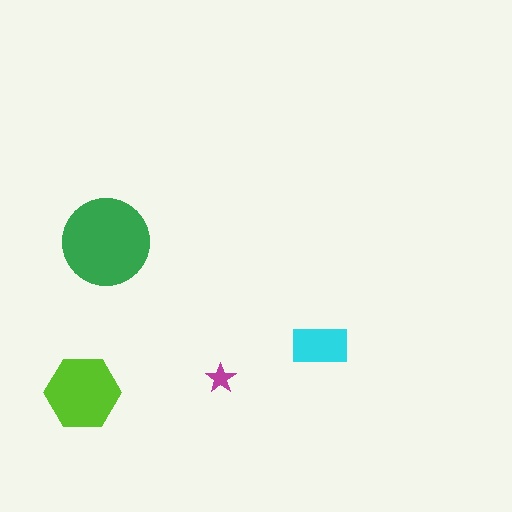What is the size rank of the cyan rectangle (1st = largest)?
3rd.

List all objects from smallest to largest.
The magenta star, the cyan rectangle, the lime hexagon, the green circle.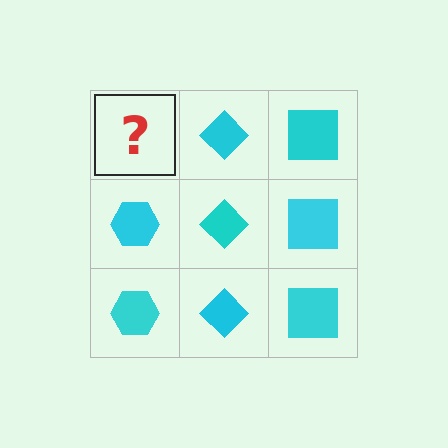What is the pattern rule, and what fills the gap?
The rule is that each column has a consistent shape. The gap should be filled with a cyan hexagon.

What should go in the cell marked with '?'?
The missing cell should contain a cyan hexagon.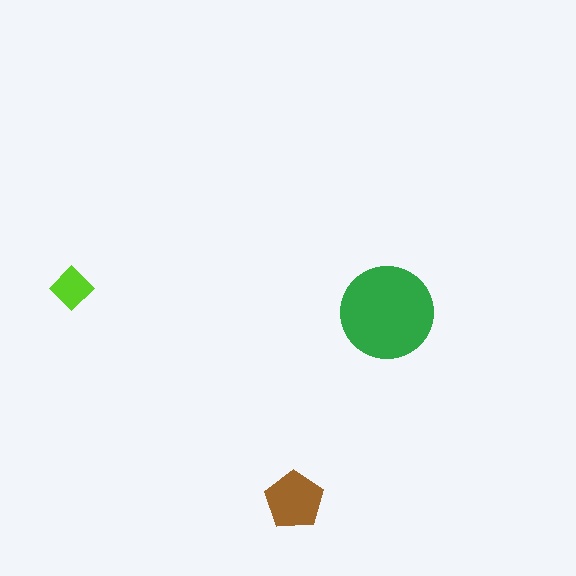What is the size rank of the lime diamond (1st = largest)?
3rd.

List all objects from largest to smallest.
The green circle, the brown pentagon, the lime diamond.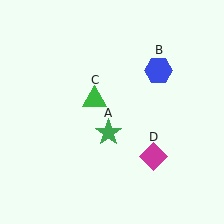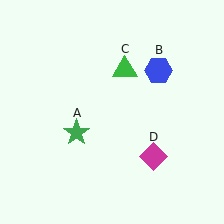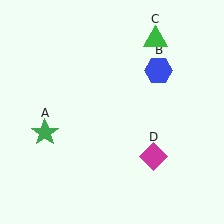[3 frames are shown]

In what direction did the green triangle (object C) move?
The green triangle (object C) moved up and to the right.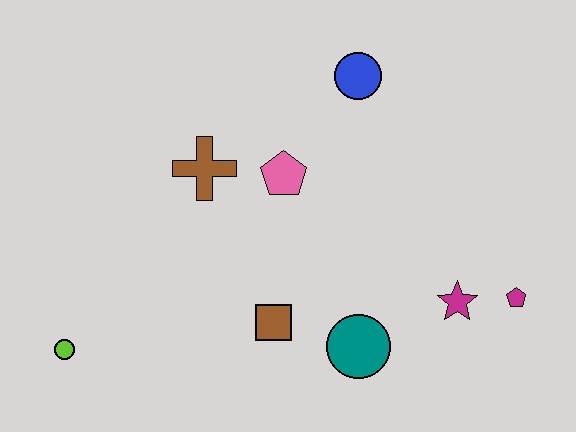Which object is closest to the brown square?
The teal circle is closest to the brown square.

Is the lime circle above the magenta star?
No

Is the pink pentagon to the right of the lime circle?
Yes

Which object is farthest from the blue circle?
The lime circle is farthest from the blue circle.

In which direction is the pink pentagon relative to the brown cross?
The pink pentagon is to the right of the brown cross.